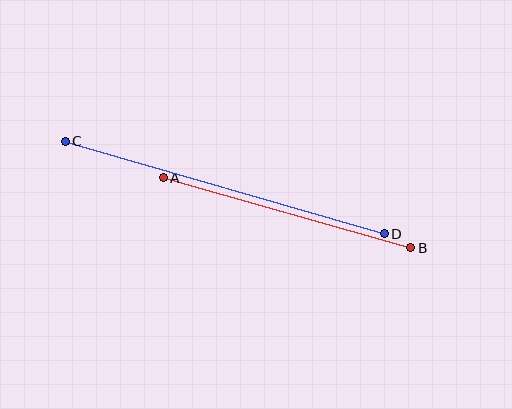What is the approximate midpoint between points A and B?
The midpoint is at approximately (287, 213) pixels.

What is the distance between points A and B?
The distance is approximately 257 pixels.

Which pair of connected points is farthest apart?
Points C and D are farthest apart.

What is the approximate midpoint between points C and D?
The midpoint is at approximately (225, 188) pixels.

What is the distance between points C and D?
The distance is approximately 332 pixels.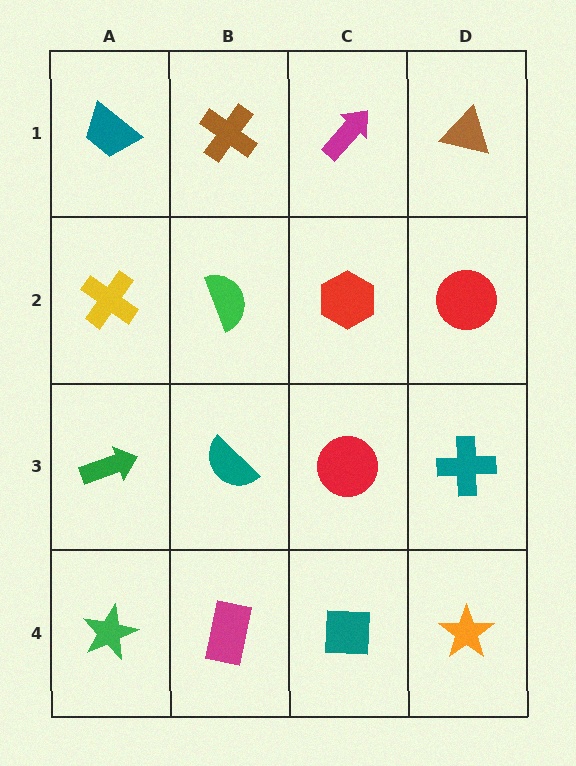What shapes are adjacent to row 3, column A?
A yellow cross (row 2, column A), a green star (row 4, column A), a teal semicircle (row 3, column B).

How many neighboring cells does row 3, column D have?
3.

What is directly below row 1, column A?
A yellow cross.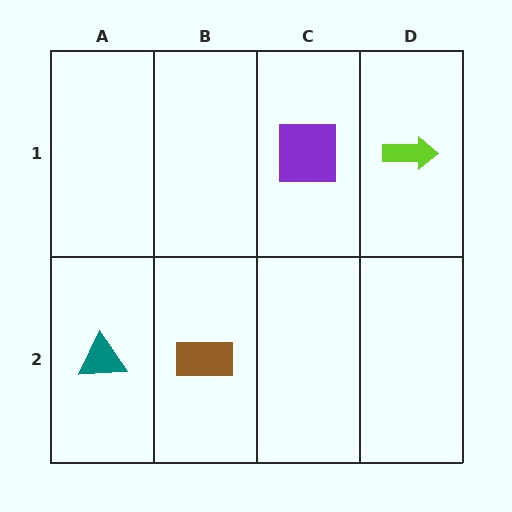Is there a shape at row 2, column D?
No, that cell is empty.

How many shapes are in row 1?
2 shapes.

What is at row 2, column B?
A brown rectangle.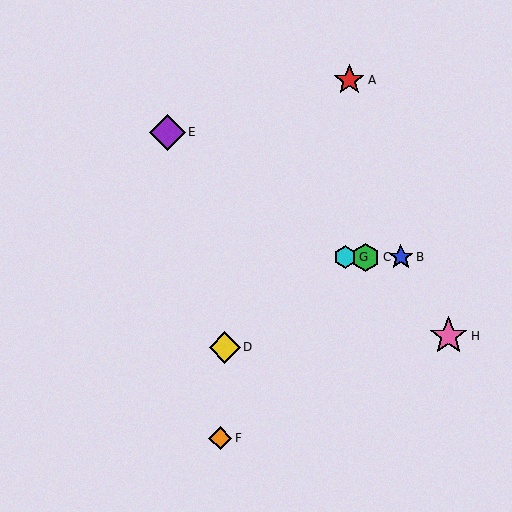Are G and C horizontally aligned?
Yes, both are at y≈257.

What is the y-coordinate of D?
Object D is at y≈347.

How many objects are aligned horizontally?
3 objects (B, C, G) are aligned horizontally.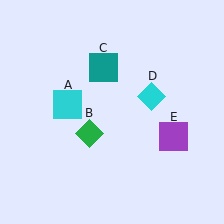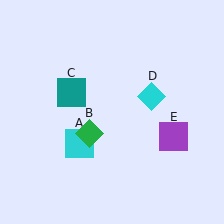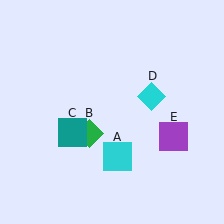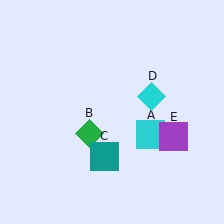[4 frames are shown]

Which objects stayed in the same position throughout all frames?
Green diamond (object B) and cyan diamond (object D) and purple square (object E) remained stationary.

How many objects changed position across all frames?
2 objects changed position: cyan square (object A), teal square (object C).